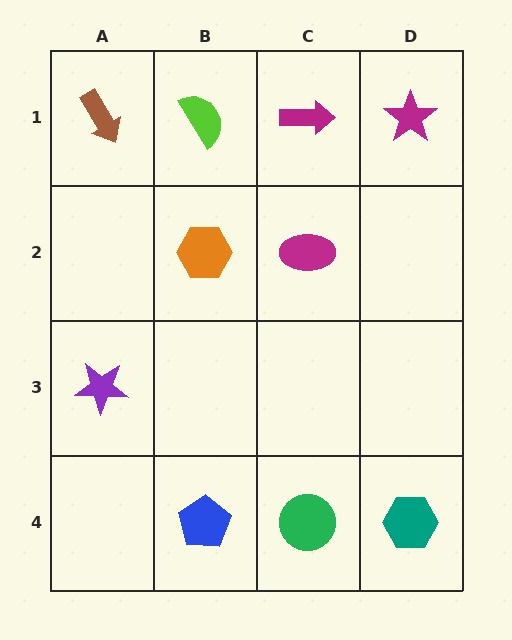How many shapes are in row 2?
2 shapes.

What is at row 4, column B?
A blue pentagon.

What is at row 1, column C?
A magenta arrow.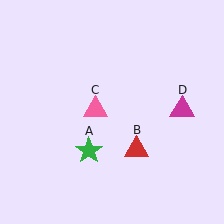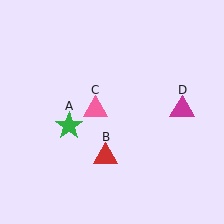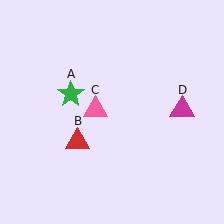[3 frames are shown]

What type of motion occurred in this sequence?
The green star (object A), red triangle (object B) rotated clockwise around the center of the scene.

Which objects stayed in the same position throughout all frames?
Pink triangle (object C) and magenta triangle (object D) remained stationary.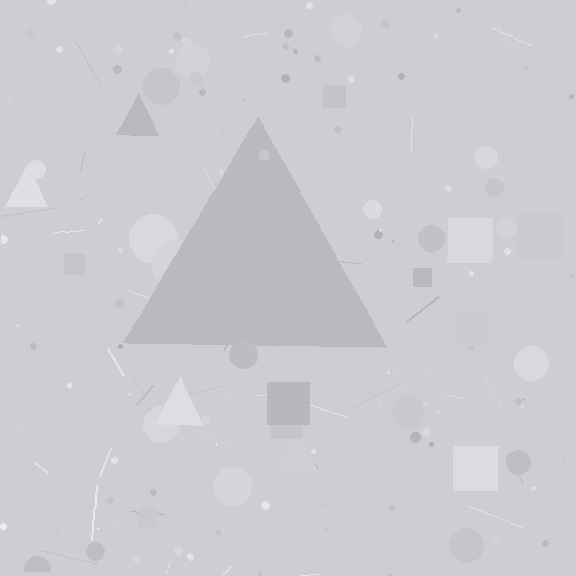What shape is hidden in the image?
A triangle is hidden in the image.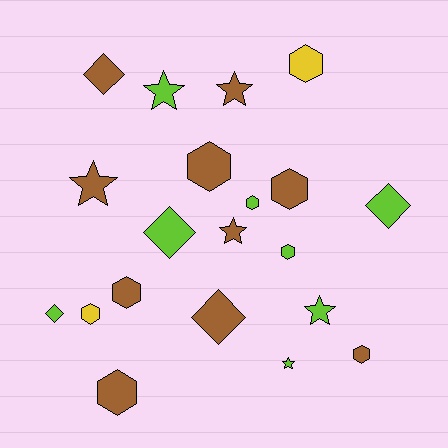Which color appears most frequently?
Brown, with 10 objects.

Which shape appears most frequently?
Hexagon, with 9 objects.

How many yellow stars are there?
There are no yellow stars.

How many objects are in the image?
There are 20 objects.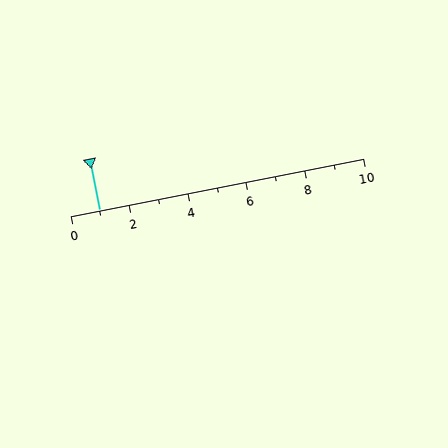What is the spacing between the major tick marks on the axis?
The major ticks are spaced 2 apart.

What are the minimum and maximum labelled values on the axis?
The axis runs from 0 to 10.